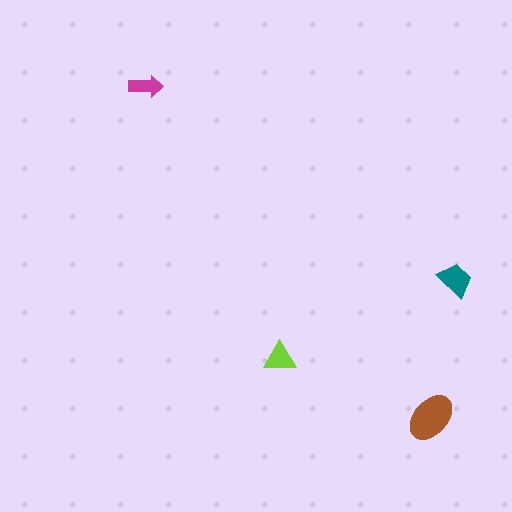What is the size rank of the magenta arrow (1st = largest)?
4th.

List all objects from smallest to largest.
The magenta arrow, the lime triangle, the teal trapezoid, the brown ellipse.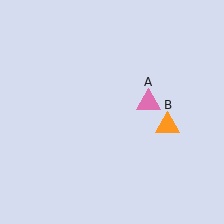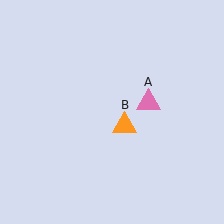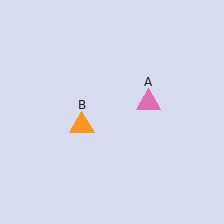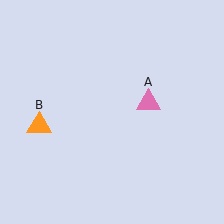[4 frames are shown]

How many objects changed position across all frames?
1 object changed position: orange triangle (object B).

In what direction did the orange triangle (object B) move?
The orange triangle (object B) moved left.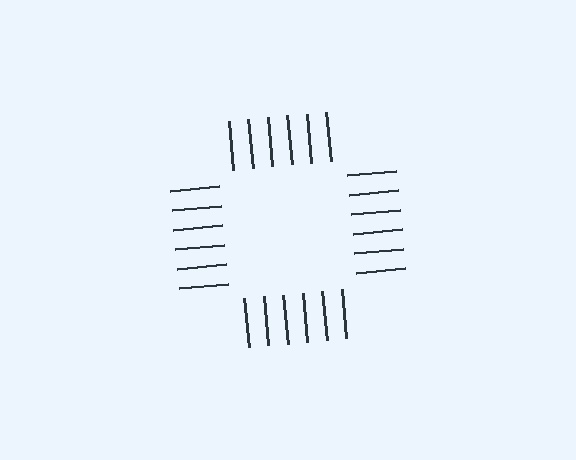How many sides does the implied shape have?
4 sides — the line-ends trace a square.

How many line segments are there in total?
24 — 6 along each of the 4 edges.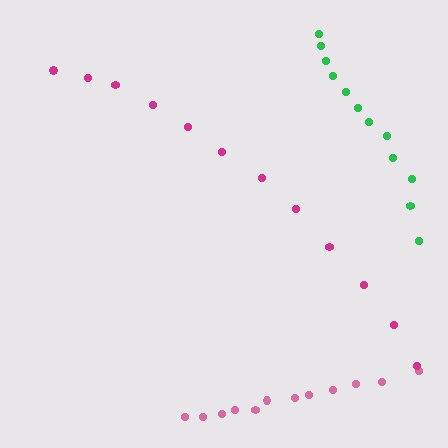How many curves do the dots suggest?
There are 3 distinct paths.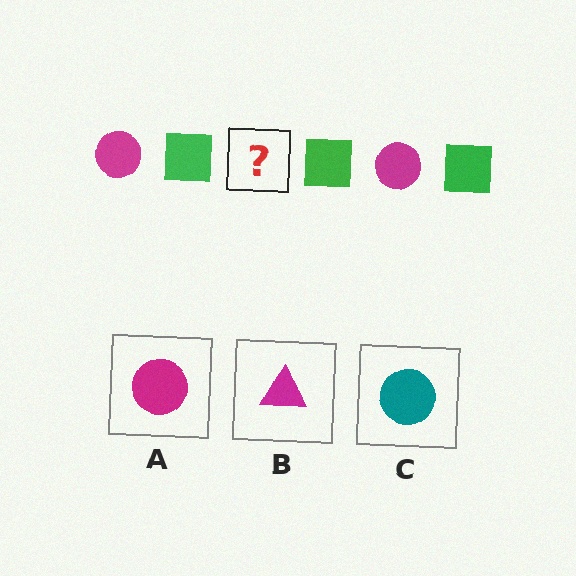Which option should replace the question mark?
Option A.